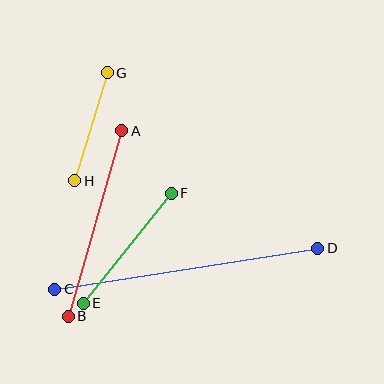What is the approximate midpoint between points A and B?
The midpoint is at approximately (95, 224) pixels.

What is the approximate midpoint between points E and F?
The midpoint is at approximately (127, 248) pixels.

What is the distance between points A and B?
The distance is approximately 193 pixels.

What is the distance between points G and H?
The distance is approximately 113 pixels.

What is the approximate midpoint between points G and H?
The midpoint is at approximately (91, 127) pixels.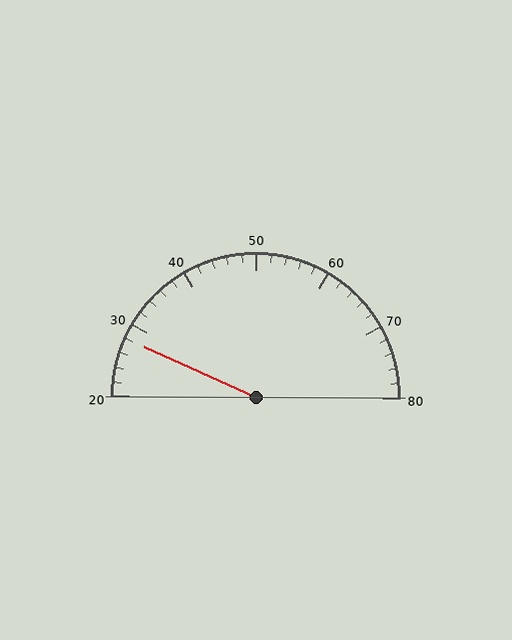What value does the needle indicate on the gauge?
The needle indicates approximately 28.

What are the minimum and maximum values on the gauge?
The gauge ranges from 20 to 80.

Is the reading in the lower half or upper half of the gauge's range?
The reading is in the lower half of the range (20 to 80).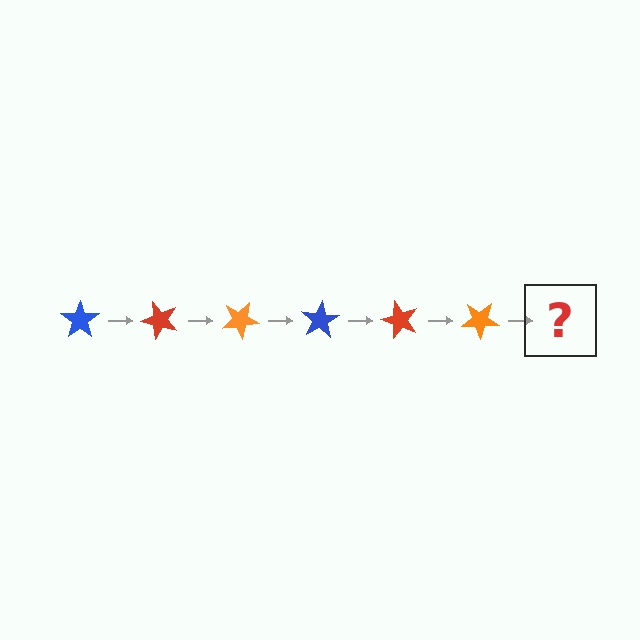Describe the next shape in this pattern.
It should be a blue star, rotated 300 degrees from the start.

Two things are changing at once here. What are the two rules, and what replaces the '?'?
The two rules are that it rotates 50 degrees each step and the color cycles through blue, red, and orange. The '?' should be a blue star, rotated 300 degrees from the start.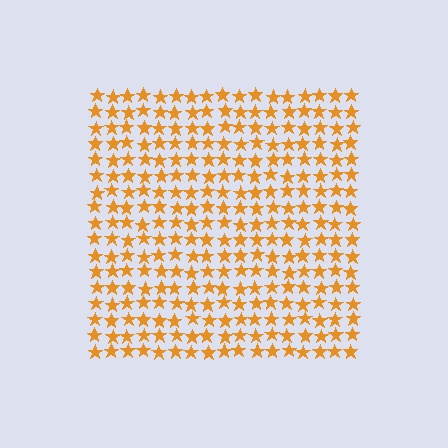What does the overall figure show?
The overall figure shows a square.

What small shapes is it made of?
It is made of small stars.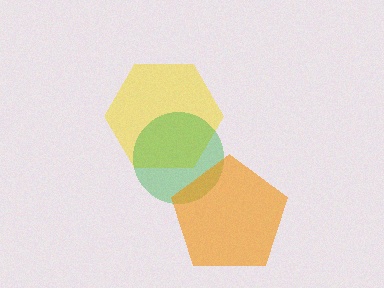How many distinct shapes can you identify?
There are 3 distinct shapes: a yellow hexagon, a green circle, an orange pentagon.